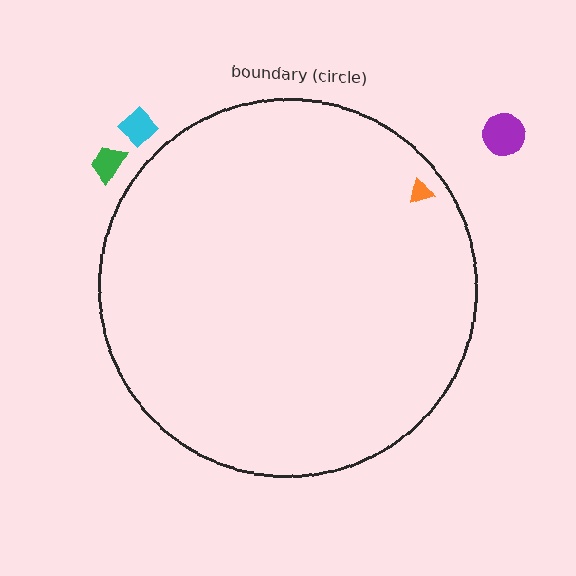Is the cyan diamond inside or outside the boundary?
Outside.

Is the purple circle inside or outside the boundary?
Outside.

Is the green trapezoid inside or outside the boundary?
Outside.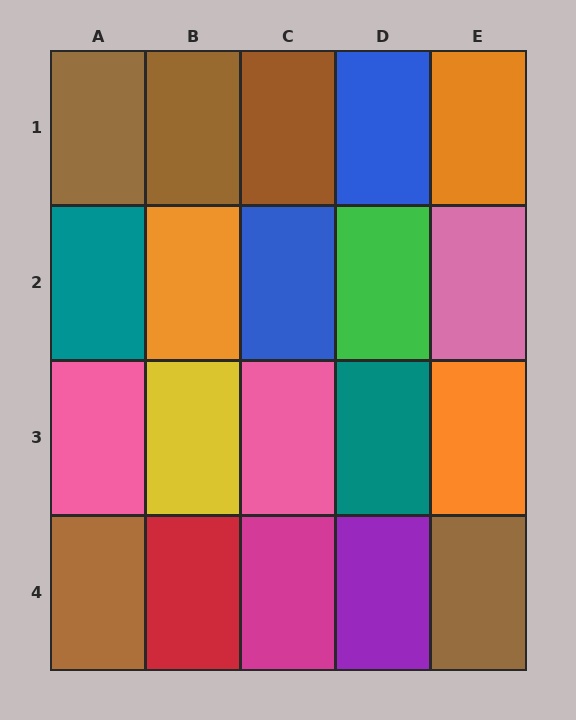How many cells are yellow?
1 cell is yellow.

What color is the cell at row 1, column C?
Brown.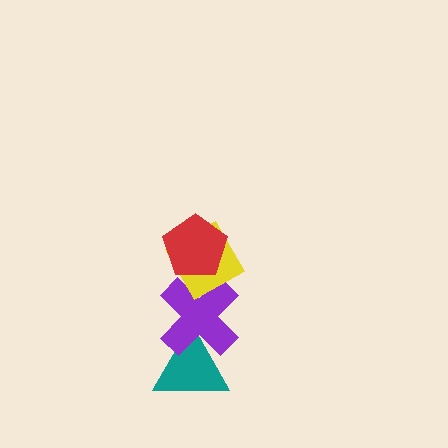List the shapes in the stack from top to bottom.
From top to bottom: the red pentagon, the yellow diamond, the purple cross, the teal triangle.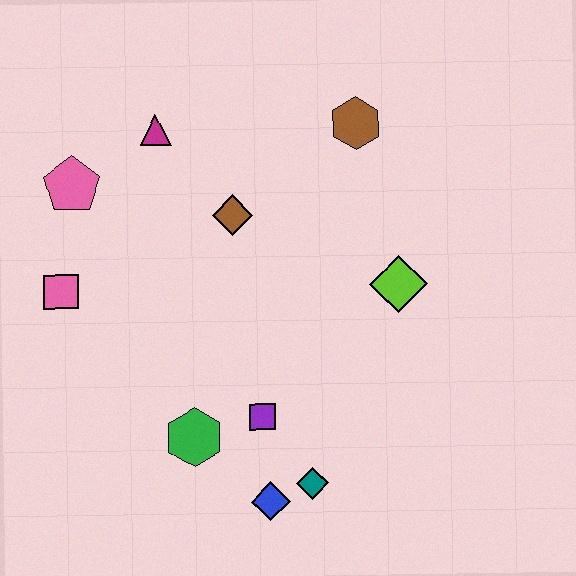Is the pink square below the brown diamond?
Yes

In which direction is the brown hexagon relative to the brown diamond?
The brown hexagon is to the right of the brown diamond.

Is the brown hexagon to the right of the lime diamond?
No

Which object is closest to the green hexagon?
The purple square is closest to the green hexagon.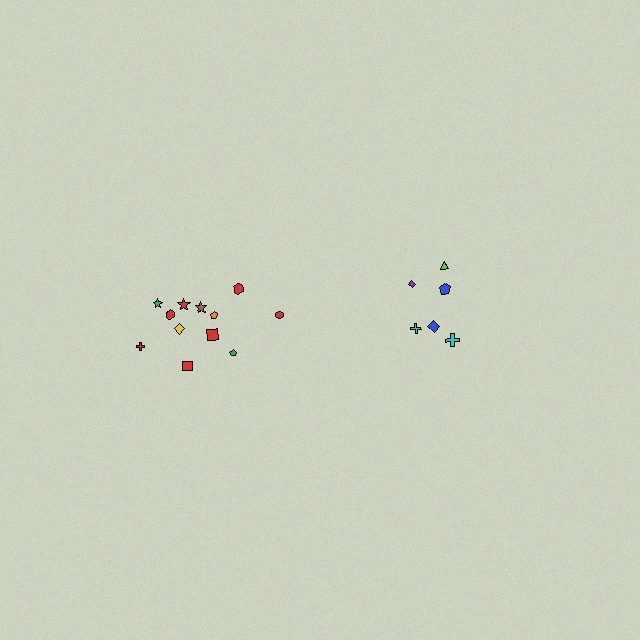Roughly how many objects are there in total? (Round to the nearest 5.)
Roughly 20 objects in total.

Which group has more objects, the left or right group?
The left group.